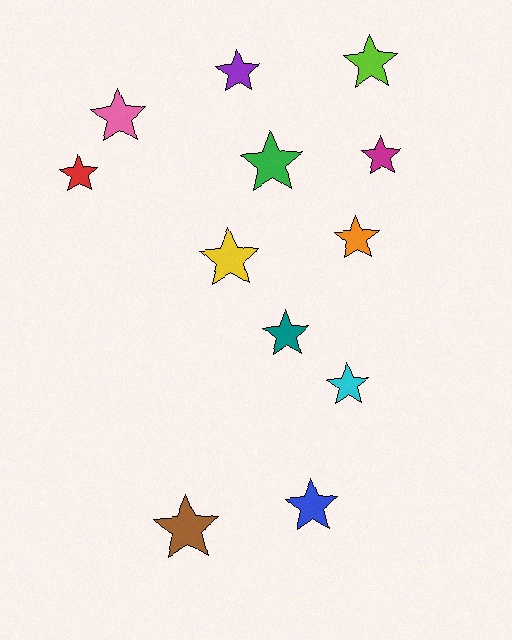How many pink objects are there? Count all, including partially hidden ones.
There is 1 pink object.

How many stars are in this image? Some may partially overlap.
There are 12 stars.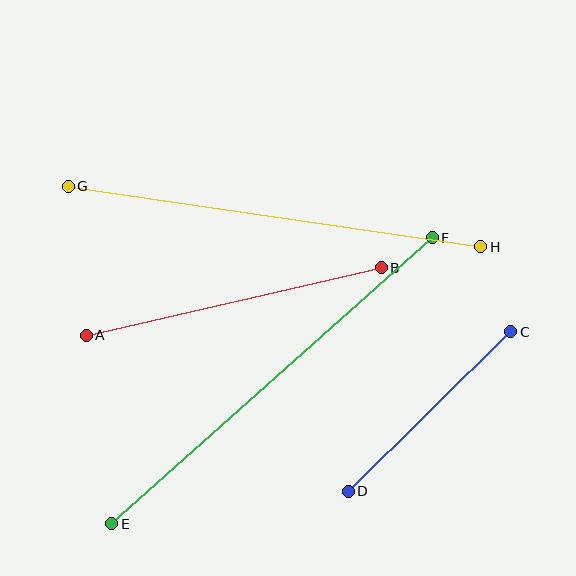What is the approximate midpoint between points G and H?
The midpoint is at approximately (274, 217) pixels.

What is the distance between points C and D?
The distance is approximately 228 pixels.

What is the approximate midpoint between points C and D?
The midpoint is at approximately (430, 411) pixels.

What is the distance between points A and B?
The distance is approximately 303 pixels.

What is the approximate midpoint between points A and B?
The midpoint is at approximately (234, 302) pixels.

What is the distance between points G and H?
The distance is approximately 417 pixels.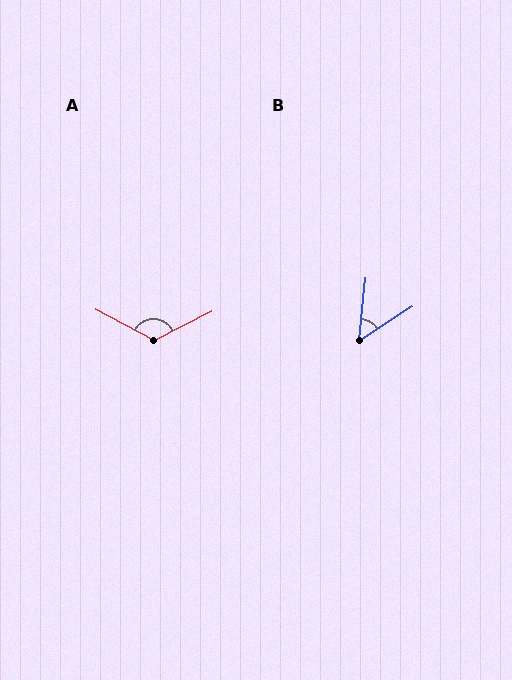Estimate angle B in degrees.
Approximately 51 degrees.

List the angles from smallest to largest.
B (51°), A (125°).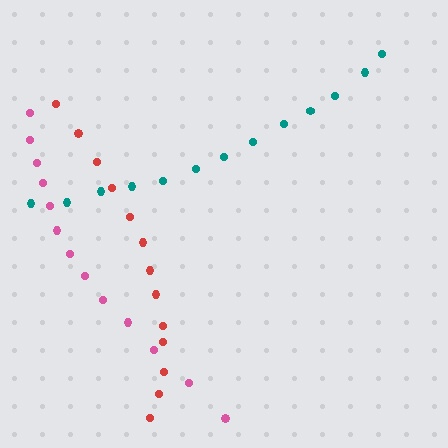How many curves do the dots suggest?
There are 3 distinct paths.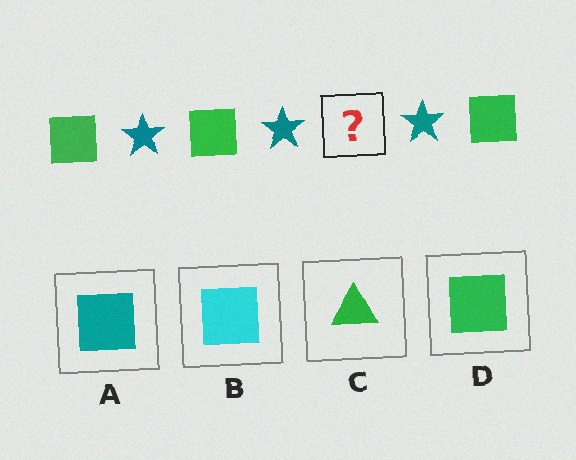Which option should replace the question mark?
Option D.